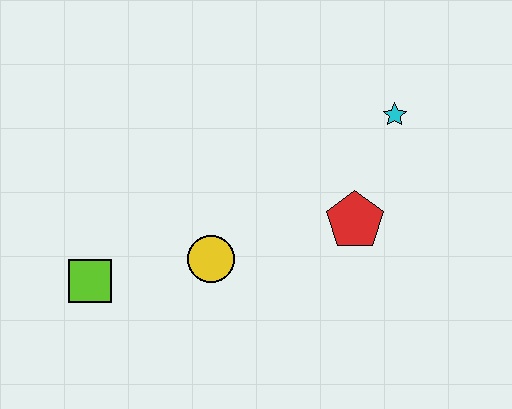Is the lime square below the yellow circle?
Yes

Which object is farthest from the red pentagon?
The lime square is farthest from the red pentagon.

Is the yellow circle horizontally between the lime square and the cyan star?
Yes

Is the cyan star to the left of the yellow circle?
No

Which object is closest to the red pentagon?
The cyan star is closest to the red pentagon.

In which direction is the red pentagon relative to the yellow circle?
The red pentagon is to the right of the yellow circle.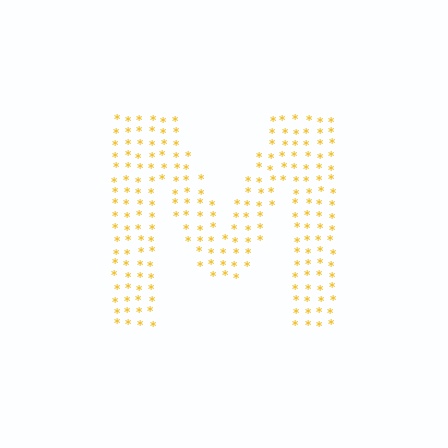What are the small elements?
The small elements are asterisks.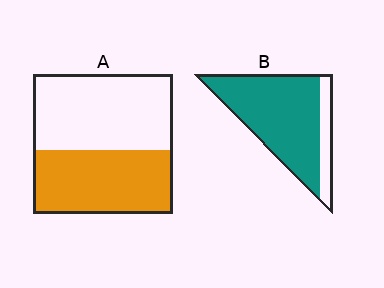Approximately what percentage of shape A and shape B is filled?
A is approximately 45% and B is approximately 80%.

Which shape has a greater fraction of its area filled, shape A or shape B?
Shape B.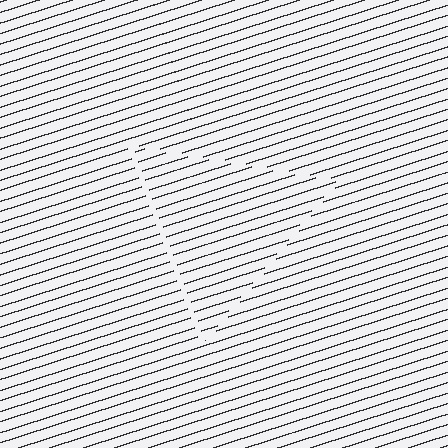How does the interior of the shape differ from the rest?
The interior of the shape contains the same grating, shifted by half a period — the contour is defined by the phase discontinuity where line-ends from the inner and outer gratings abut.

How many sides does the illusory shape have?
3 sides — the line-ends trace a triangle.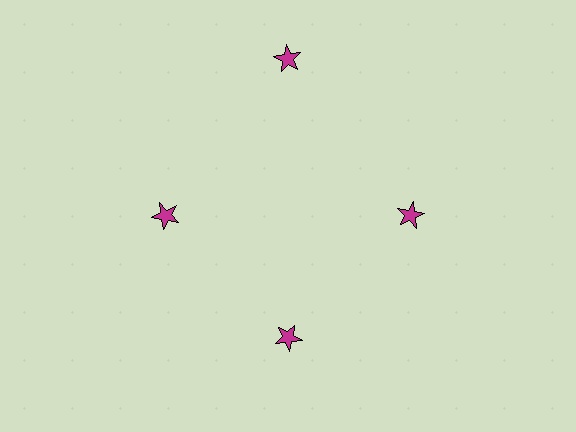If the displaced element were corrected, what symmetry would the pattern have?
It would have 4-fold rotational symmetry — the pattern would map onto itself every 90 degrees.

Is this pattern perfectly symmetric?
No. The 4 magenta stars are arranged in a ring, but one element near the 12 o'clock position is pushed outward from the center, breaking the 4-fold rotational symmetry.